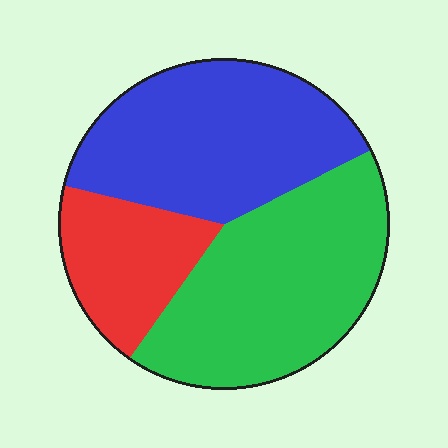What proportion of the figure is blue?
Blue covers about 40% of the figure.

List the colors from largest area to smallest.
From largest to smallest: green, blue, red.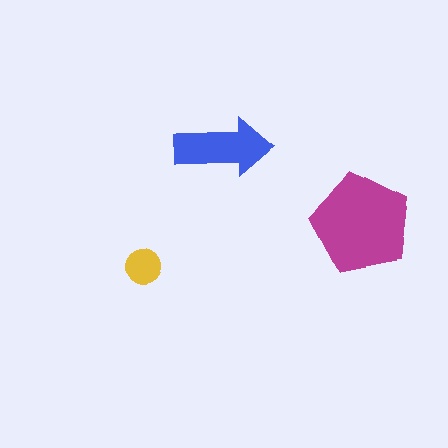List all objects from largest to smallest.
The magenta pentagon, the blue arrow, the yellow circle.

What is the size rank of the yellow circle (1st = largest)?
3rd.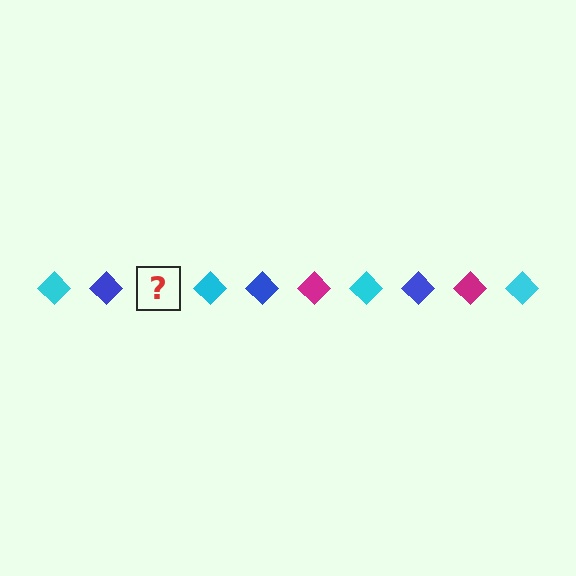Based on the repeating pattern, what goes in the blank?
The blank should be a magenta diamond.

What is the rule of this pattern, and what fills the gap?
The rule is that the pattern cycles through cyan, blue, magenta diamonds. The gap should be filled with a magenta diamond.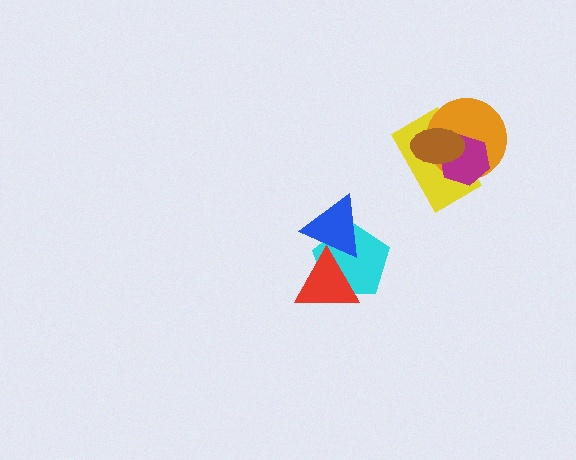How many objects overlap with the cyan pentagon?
2 objects overlap with the cyan pentagon.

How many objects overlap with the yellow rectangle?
3 objects overlap with the yellow rectangle.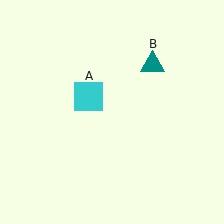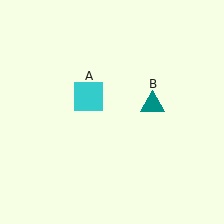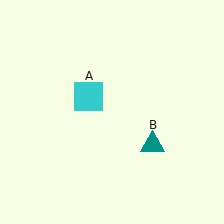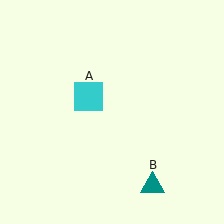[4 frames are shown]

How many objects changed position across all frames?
1 object changed position: teal triangle (object B).